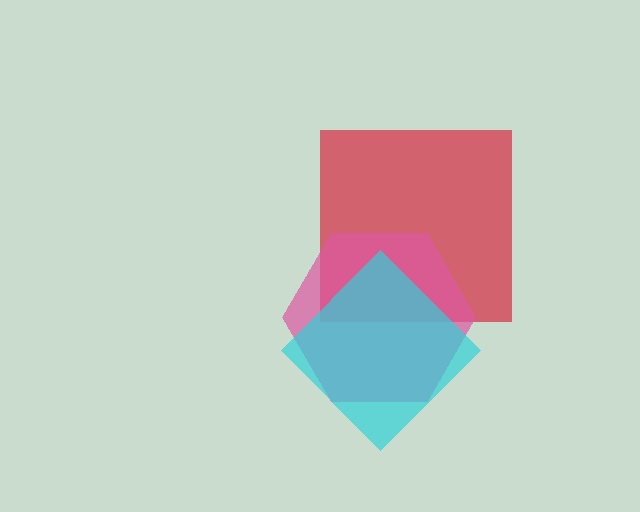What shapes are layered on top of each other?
The layered shapes are: a red square, a pink hexagon, a cyan diamond.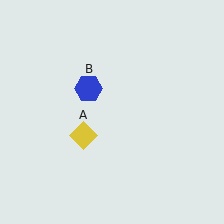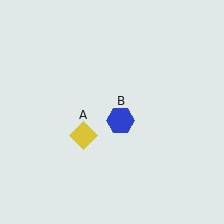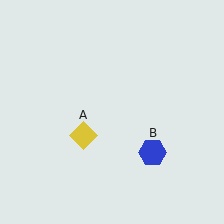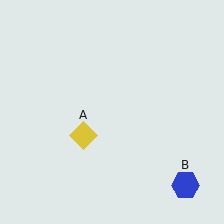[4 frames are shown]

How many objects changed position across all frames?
1 object changed position: blue hexagon (object B).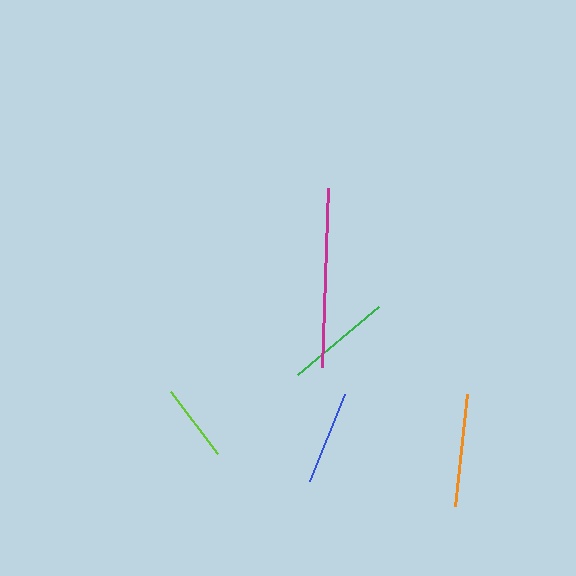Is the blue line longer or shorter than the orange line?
The orange line is longer than the blue line.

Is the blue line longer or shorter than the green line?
The green line is longer than the blue line.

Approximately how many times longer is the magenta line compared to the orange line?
The magenta line is approximately 1.6 times the length of the orange line.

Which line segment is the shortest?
The lime line is the shortest at approximately 78 pixels.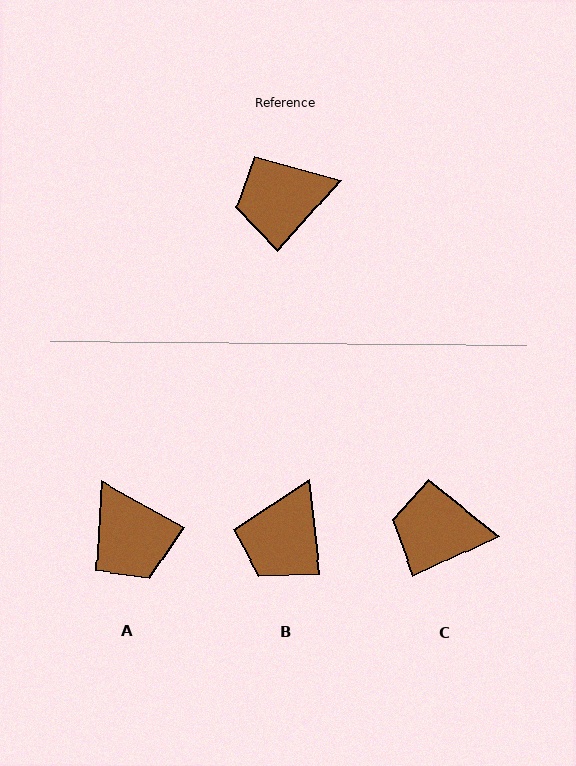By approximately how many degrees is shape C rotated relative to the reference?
Approximately 23 degrees clockwise.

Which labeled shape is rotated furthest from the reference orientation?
A, about 103 degrees away.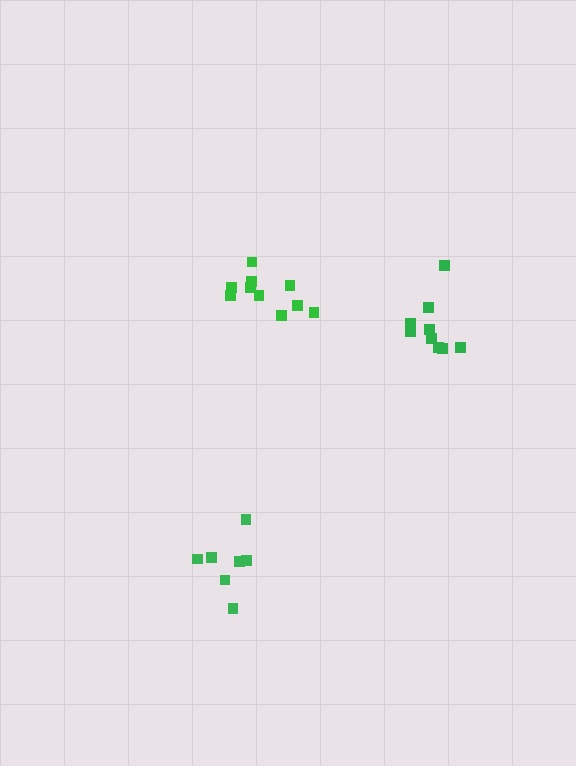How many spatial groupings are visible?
There are 3 spatial groupings.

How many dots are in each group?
Group 1: 7 dots, Group 2: 9 dots, Group 3: 10 dots (26 total).